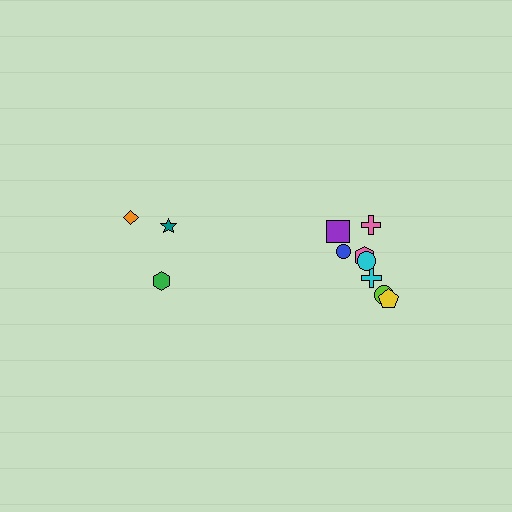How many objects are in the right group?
There are 8 objects.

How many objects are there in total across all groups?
There are 11 objects.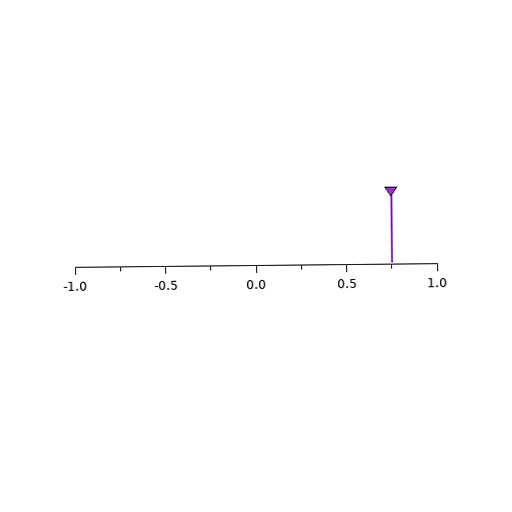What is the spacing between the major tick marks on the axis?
The major ticks are spaced 0.5 apart.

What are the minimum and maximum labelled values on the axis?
The axis runs from -1.0 to 1.0.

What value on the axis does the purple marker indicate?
The marker indicates approximately 0.75.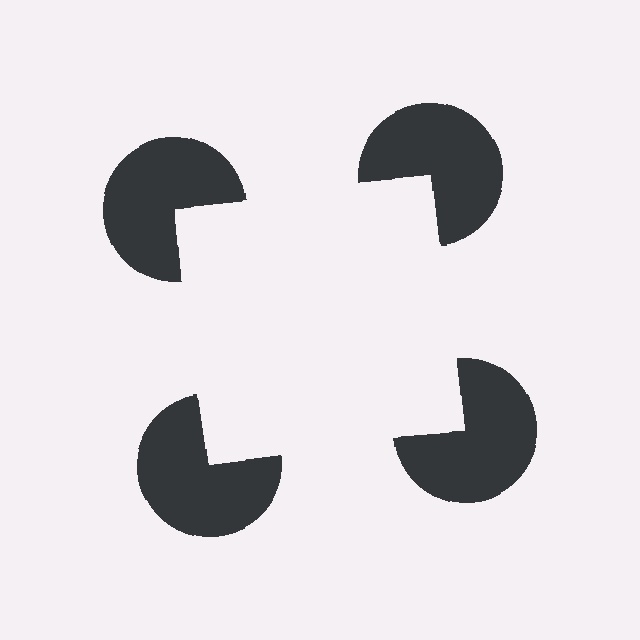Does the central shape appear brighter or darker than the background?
It typically appears slightly brighter than the background, even though no actual brightness change is drawn.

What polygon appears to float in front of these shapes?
An illusory square — its edges are inferred from the aligned wedge cuts in the pac-man discs, not physically drawn.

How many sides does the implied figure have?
4 sides.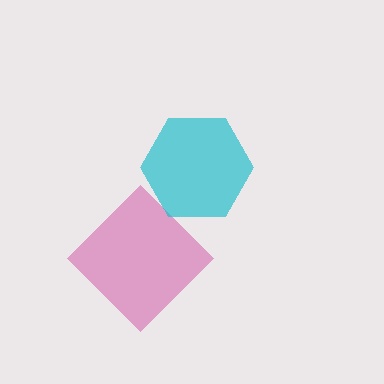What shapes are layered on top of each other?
The layered shapes are: a magenta diamond, a cyan hexagon.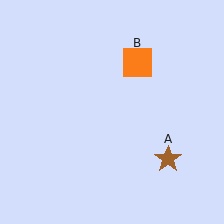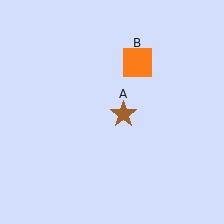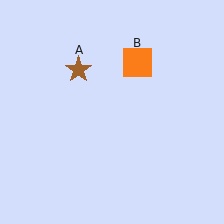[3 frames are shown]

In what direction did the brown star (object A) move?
The brown star (object A) moved up and to the left.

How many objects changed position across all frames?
1 object changed position: brown star (object A).